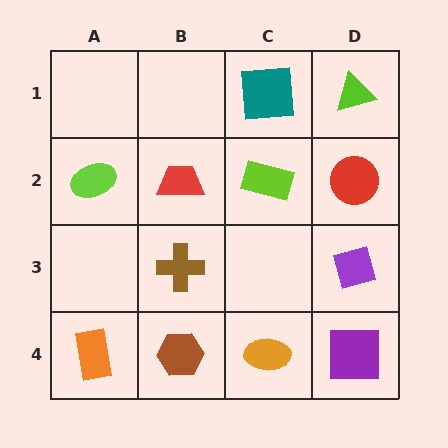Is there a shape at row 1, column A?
No, that cell is empty.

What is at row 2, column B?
A red trapezoid.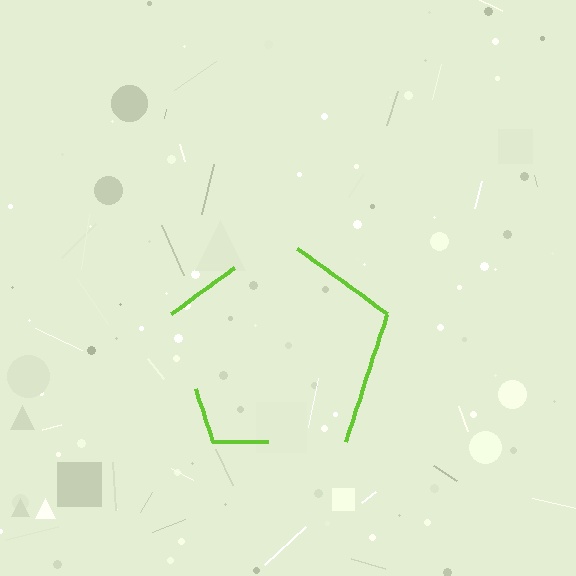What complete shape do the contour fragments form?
The contour fragments form a pentagon.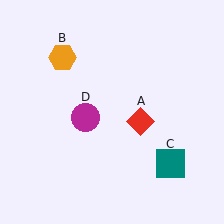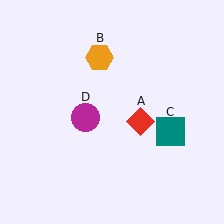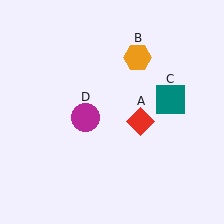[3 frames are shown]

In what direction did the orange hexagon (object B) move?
The orange hexagon (object B) moved right.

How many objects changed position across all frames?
2 objects changed position: orange hexagon (object B), teal square (object C).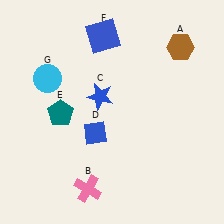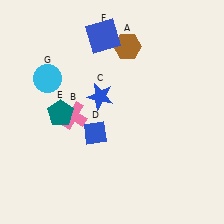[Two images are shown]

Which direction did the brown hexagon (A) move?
The brown hexagon (A) moved left.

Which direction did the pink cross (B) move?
The pink cross (B) moved up.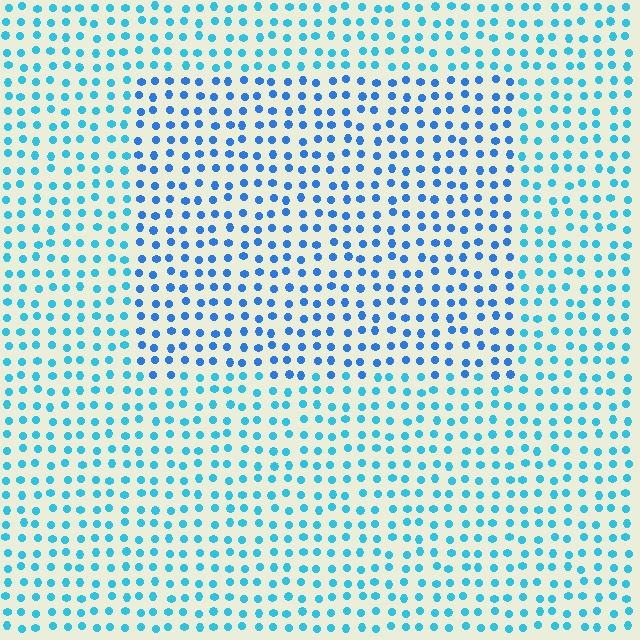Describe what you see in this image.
The image is filled with small cyan elements in a uniform arrangement. A rectangle-shaped region is visible where the elements are tinted to a slightly different hue, forming a subtle color boundary.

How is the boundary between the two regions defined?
The boundary is defined purely by a slight shift in hue (about 25 degrees). Spacing, size, and orientation are identical on both sides.